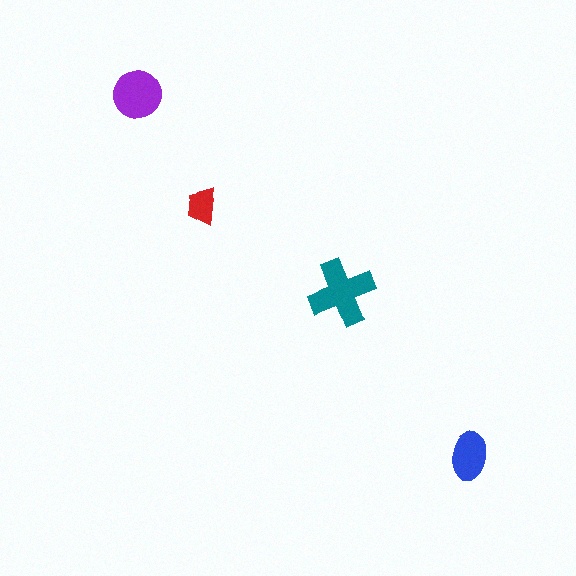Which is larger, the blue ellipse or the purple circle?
The purple circle.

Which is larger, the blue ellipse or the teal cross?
The teal cross.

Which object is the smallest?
The red trapezoid.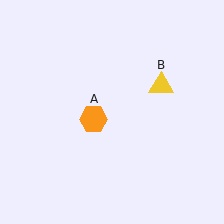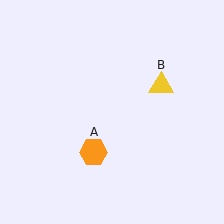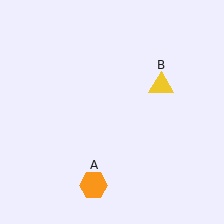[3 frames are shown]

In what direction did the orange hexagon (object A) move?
The orange hexagon (object A) moved down.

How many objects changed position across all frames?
1 object changed position: orange hexagon (object A).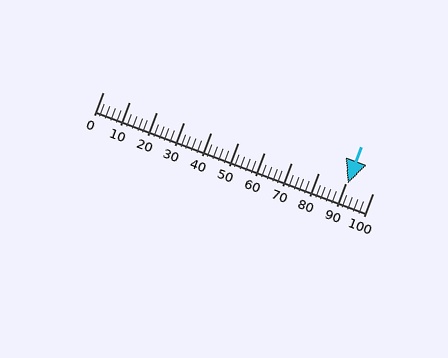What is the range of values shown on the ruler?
The ruler shows values from 0 to 100.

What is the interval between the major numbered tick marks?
The major tick marks are spaced 10 units apart.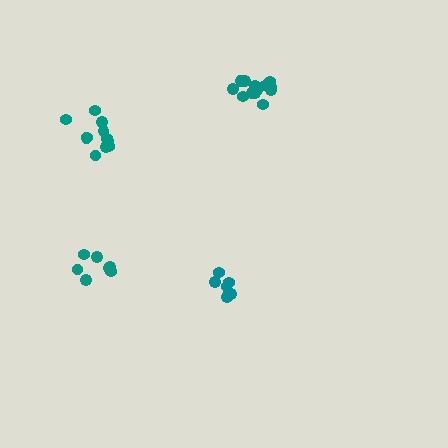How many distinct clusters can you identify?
There are 4 distinct clusters.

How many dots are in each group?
Group 1: 11 dots, Group 2: 7 dots, Group 3: 13 dots, Group 4: 7 dots (38 total).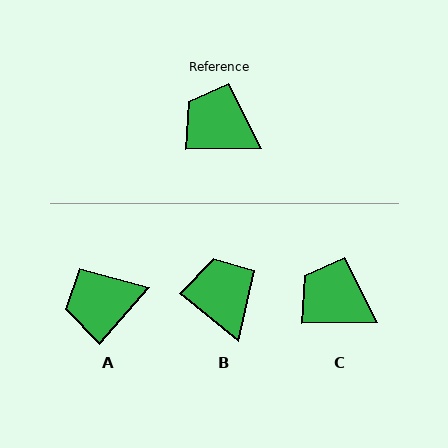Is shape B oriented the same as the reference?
No, it is off by about 40 degrees.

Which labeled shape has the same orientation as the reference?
C.